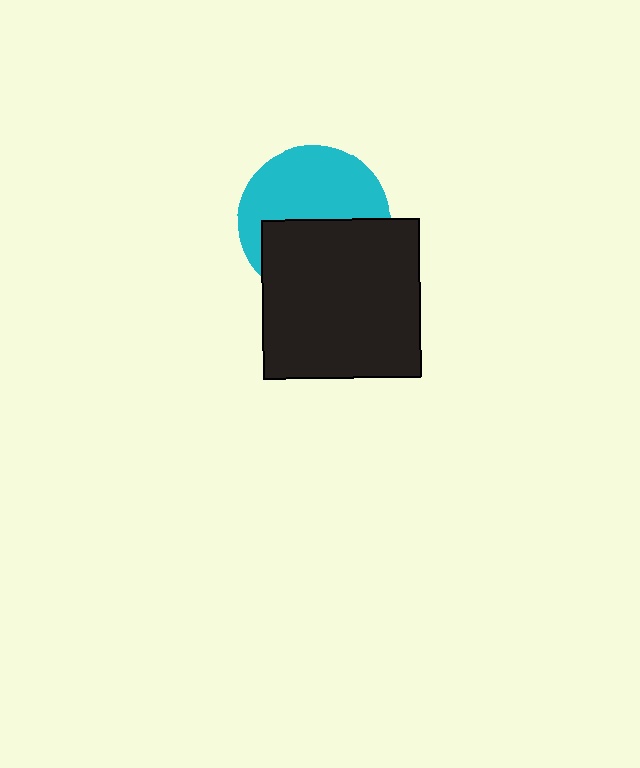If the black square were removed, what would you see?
You would see the complete cyan circle.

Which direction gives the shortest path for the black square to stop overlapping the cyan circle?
Moving down gives the shortest separation.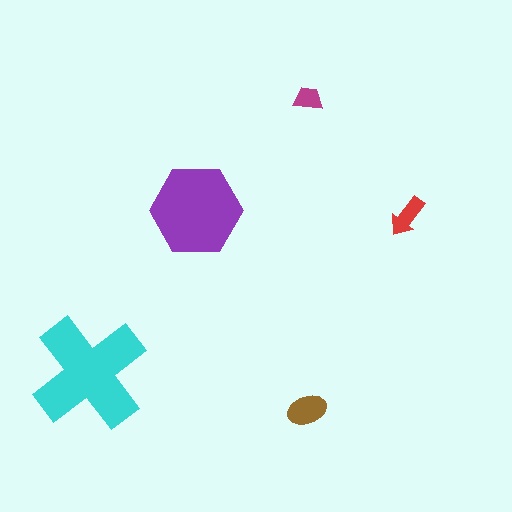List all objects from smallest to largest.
The magenta trapezoid, the red arrow, the brown ellipse, the purple hexagon, the cyan cross.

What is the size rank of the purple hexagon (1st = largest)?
2nd.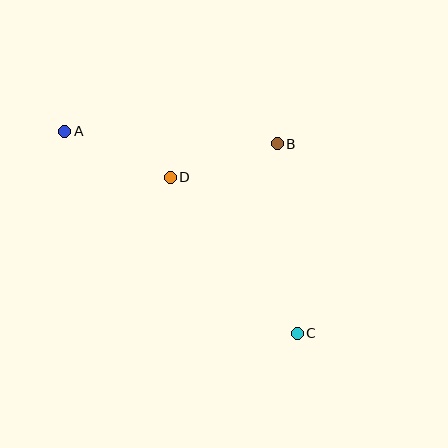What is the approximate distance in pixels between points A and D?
The distance between A and D is approximately 115 pixels.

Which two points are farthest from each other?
Points A and C are farthest from each other.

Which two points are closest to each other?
Points B and D are closest to each other.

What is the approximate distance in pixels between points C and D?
The distance between C and D is approximately 201 pixels.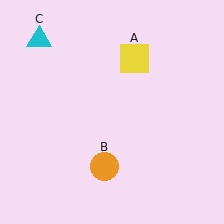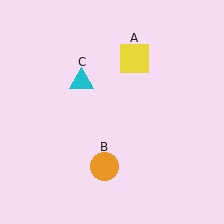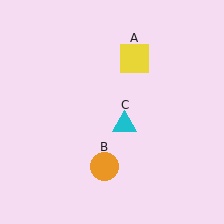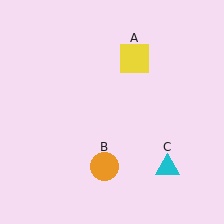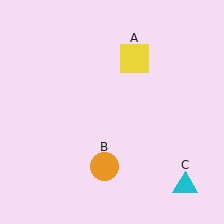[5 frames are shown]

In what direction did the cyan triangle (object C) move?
The cyan triangle (object C) moved down and to the right.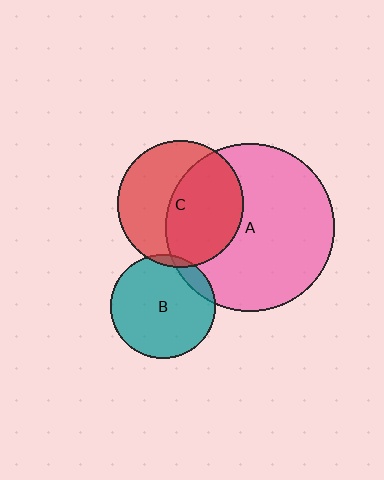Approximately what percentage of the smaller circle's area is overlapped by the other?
Approximately 50%.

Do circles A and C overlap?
Yes.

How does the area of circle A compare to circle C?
Approximately 1.8 times.